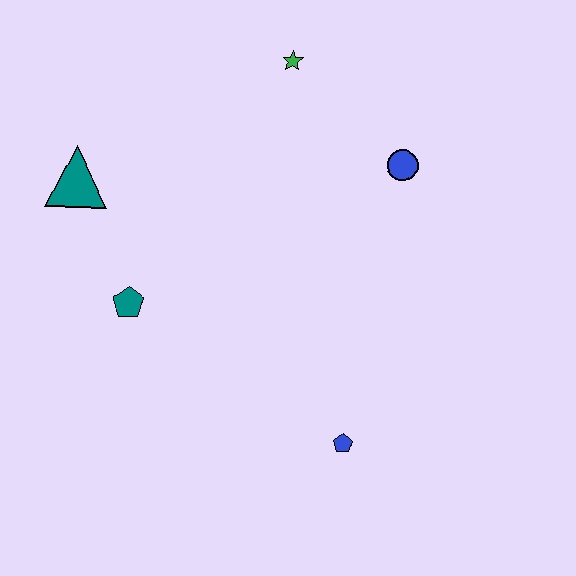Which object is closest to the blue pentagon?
The teal pentagon is closest to the blue pentagon.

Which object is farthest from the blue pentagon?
The green star is farthest from the blue pentagon.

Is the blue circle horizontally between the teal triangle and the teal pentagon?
No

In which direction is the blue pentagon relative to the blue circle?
The blue pentagon is below the blue circle.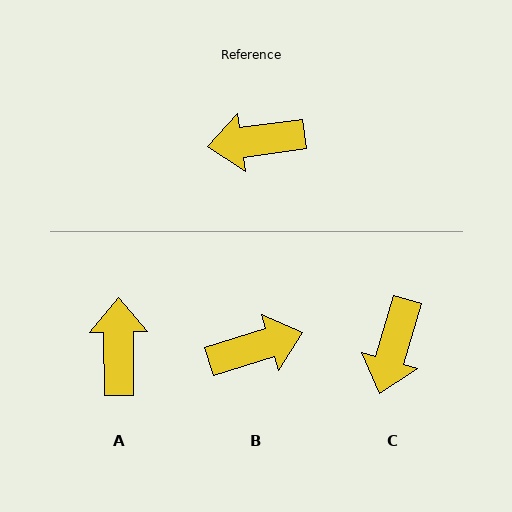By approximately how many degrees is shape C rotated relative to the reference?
Approximately 66 degrees counter-clockwise.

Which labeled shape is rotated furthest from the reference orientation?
B, about 170 degrees away.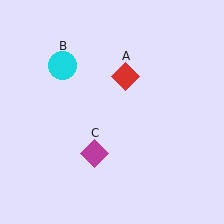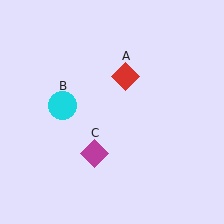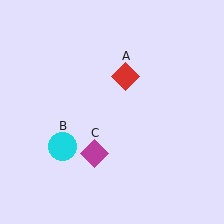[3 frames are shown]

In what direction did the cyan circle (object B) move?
The cyan circle (object B) moved down.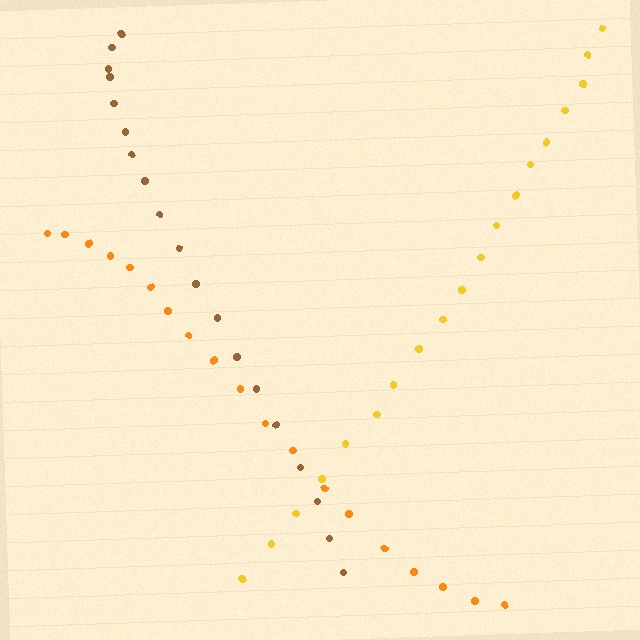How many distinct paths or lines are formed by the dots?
There are 3 distinct paths.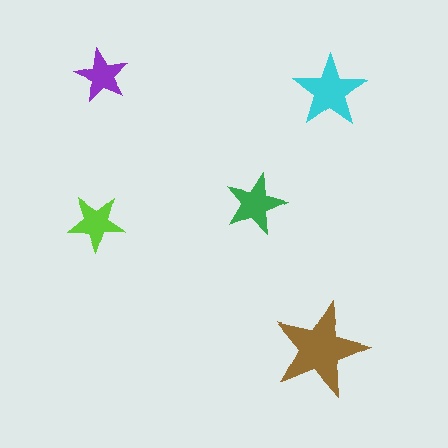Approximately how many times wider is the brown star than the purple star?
About 2 times wider.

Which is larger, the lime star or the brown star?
The brown one.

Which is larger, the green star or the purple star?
The green one.